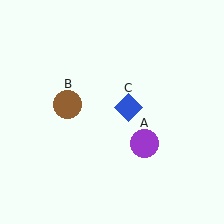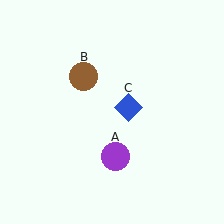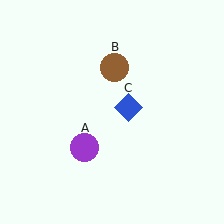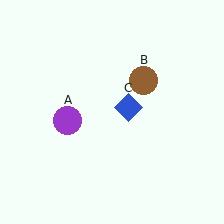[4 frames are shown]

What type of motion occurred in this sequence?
The purple circle (object A), brown circle (object B) rotated clockwise around the center of the scene.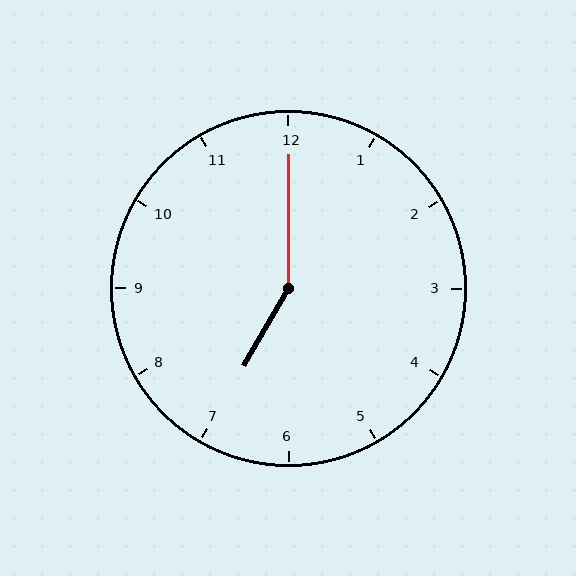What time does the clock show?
7:00.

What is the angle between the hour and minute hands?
Approximately 150 degrees.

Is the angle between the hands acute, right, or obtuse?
It is obtuse.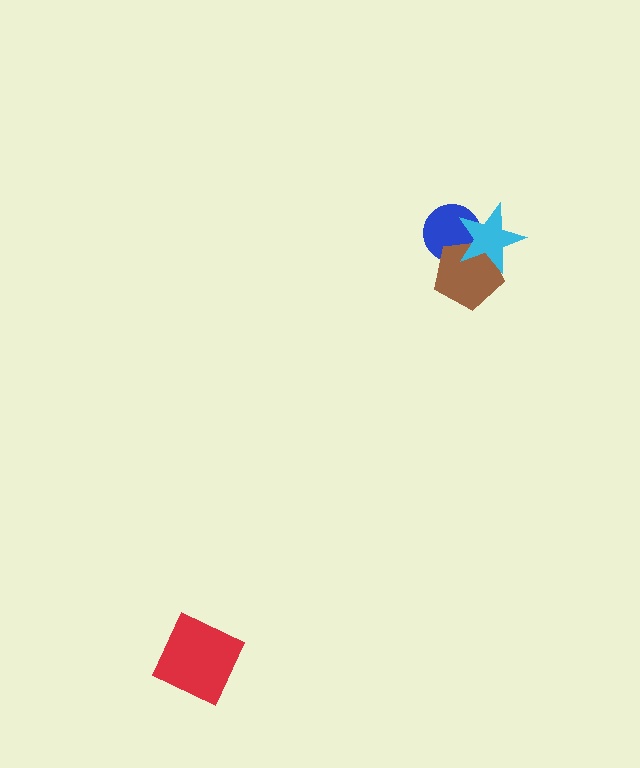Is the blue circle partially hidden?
Yes, it is partially covered by another shape.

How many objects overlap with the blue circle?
2 objects overlap with the blue circle.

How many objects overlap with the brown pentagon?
2 objects overlap with the brown pentagon.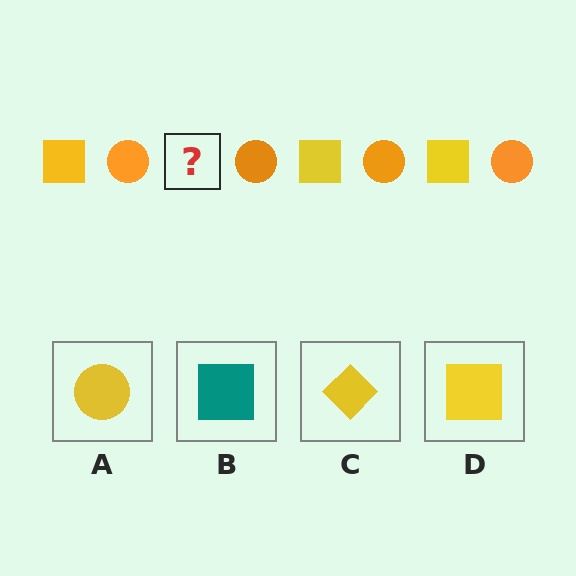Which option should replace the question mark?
Option D.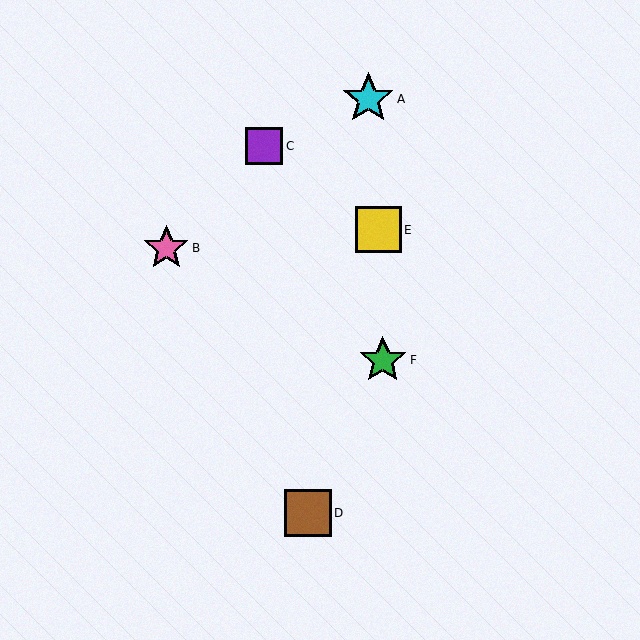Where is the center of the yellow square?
The center of the yellow square is at (378, 230).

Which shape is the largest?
The cyan star (labeled A) is the largest.